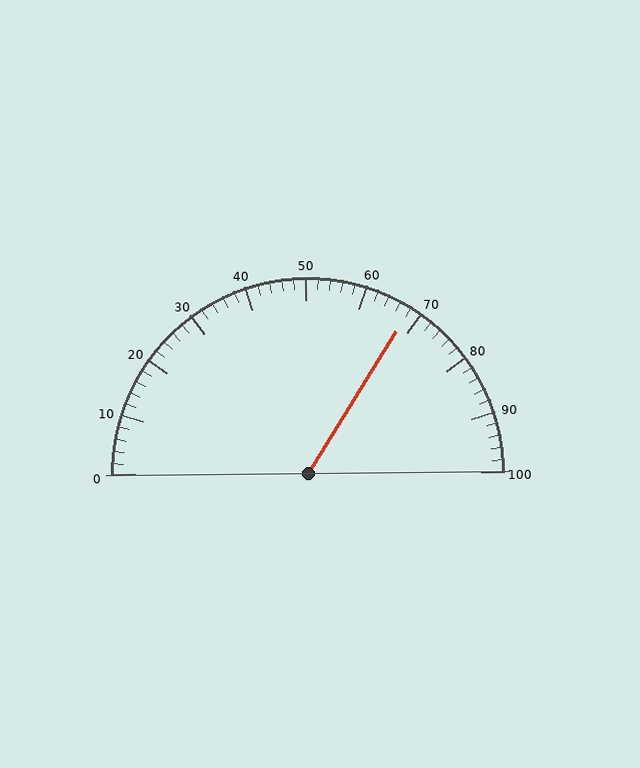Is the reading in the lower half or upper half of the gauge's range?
The reading is in the upper half of the range (0 to 100).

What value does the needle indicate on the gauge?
The needle indicates approximately 68.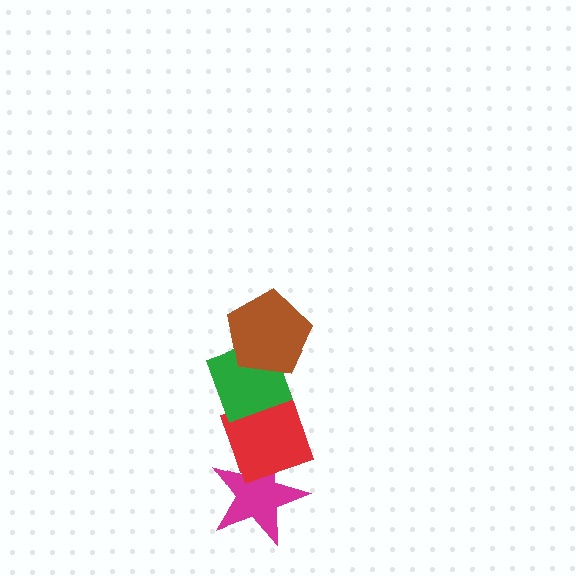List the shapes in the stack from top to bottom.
From top to bottom: the brown pentagon, the green diamond, the red diamond, the magenta star.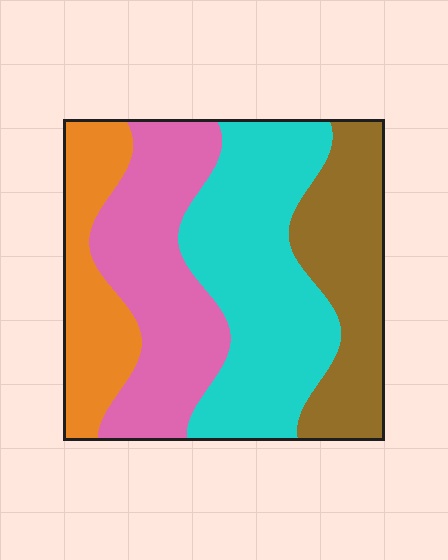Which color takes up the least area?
Orange, at roughly 15%.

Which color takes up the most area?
Cyan, at roughly 35%.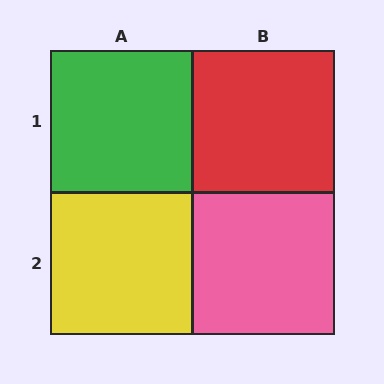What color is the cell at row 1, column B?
Red.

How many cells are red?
1 cell is red.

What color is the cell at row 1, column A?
Green.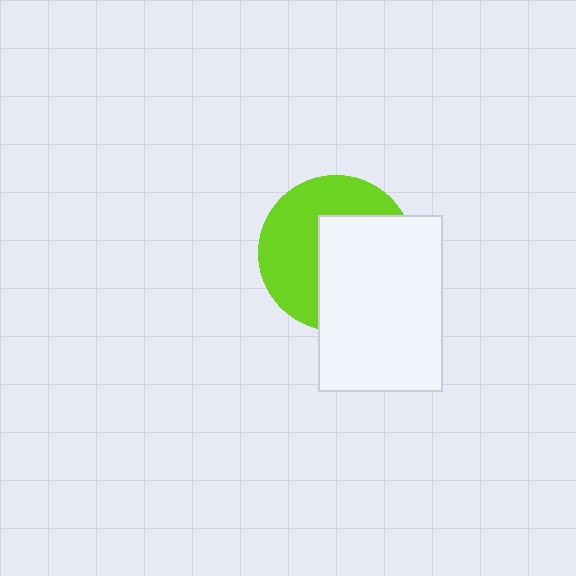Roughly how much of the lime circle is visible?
About half of it is visible (roughly 49%).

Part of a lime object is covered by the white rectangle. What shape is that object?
It is a circle.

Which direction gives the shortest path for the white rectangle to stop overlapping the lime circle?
Moving right gives the shortest separation.